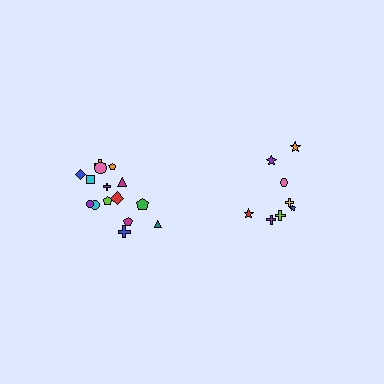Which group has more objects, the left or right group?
The left group.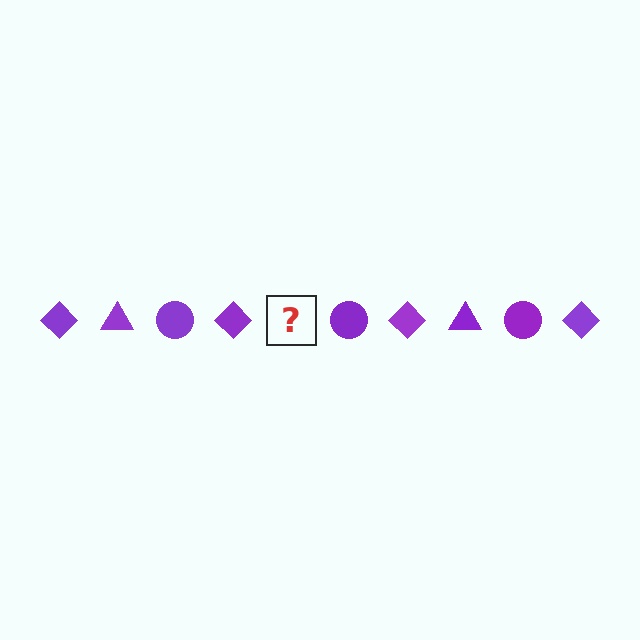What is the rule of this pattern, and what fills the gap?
The rule is that the pattern cycles through diamond, triangle, circle shapes in purple. The gap should be filled with a purple triangle.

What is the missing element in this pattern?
The missing element is a purple triangle.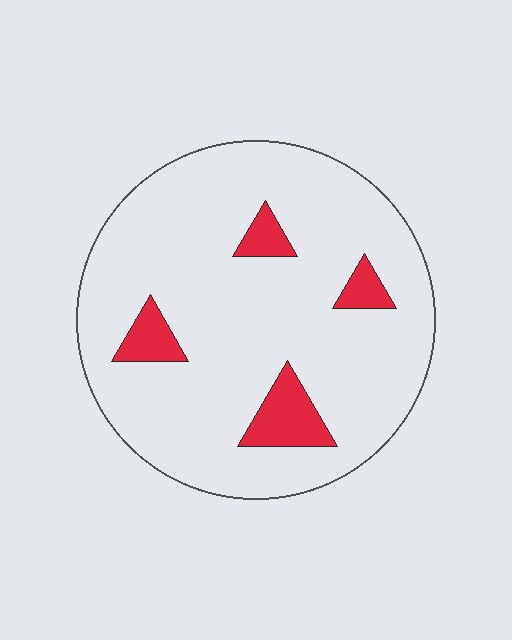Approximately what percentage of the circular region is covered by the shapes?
Approximately 10%.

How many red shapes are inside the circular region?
4.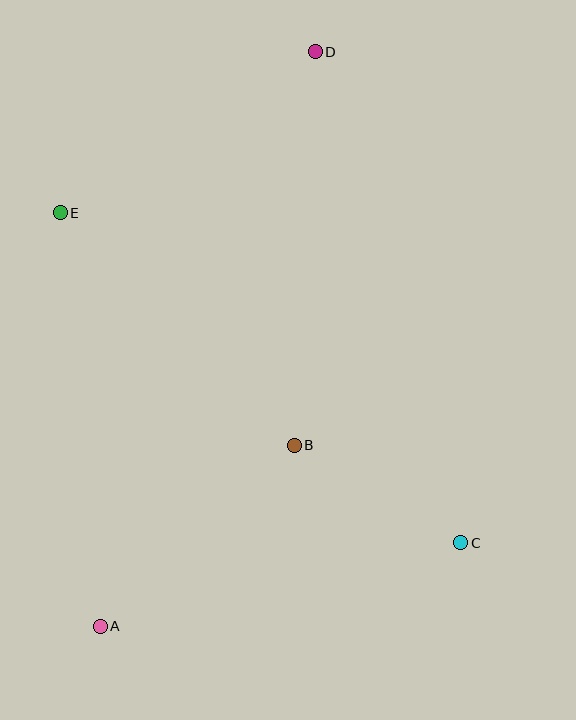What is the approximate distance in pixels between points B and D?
The distance between B and D is approximately 394 pixels.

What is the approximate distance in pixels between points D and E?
The distance between D and E is approximately 302 pixels.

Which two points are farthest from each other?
Points A and D are farthest from each other.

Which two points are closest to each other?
Points B and C are closest to each other.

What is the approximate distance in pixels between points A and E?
The distance between A and E is approximately 415 pixels.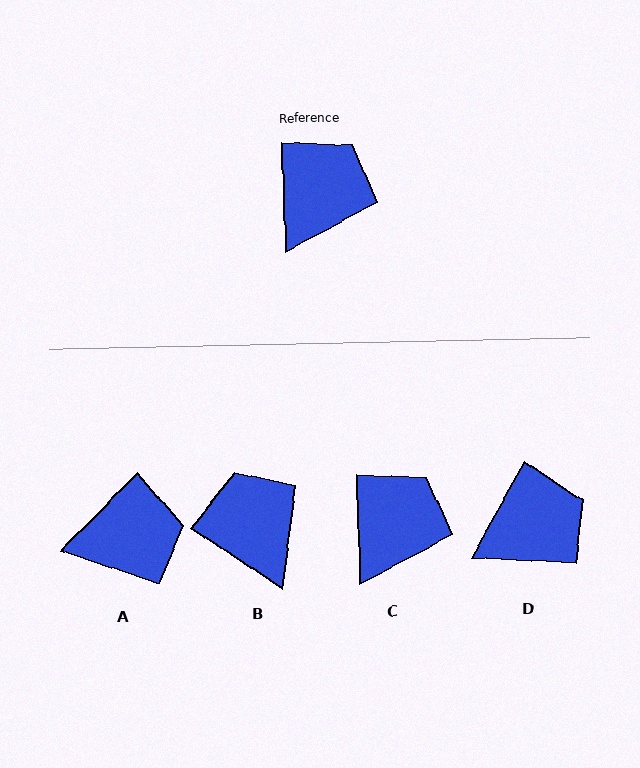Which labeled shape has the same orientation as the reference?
C.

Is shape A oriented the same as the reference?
No, it is off by about 47 degrees.